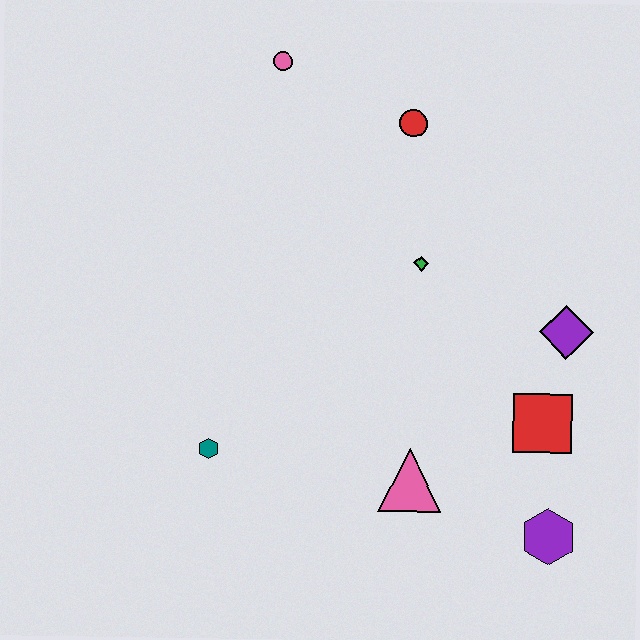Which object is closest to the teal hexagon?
The pink triangle is closest to the teal hexagon.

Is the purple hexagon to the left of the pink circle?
No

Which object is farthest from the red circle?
The purple hexagon is farthest from the red circle.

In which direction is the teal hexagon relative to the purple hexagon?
The teal hexagon is to the left of the purple hexagon.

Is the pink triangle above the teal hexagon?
No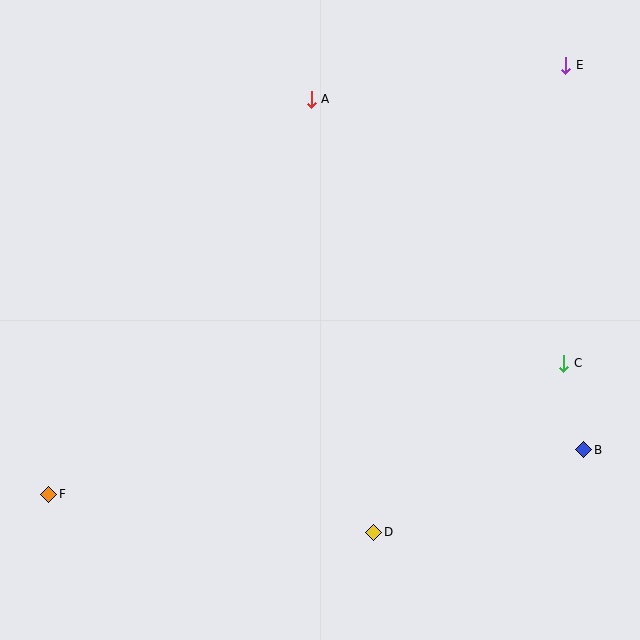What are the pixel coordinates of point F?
Point F is at (49, 494).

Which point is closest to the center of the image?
Point D at (374, 532) is closest to the center.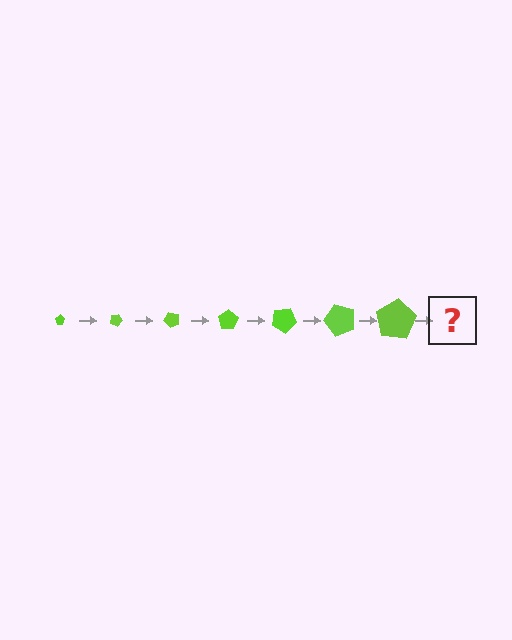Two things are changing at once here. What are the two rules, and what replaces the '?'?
The two rules are that the pentagon grows larger each step and it rotates 25 degrees each step. The '?' should be a pentagon, larger than the previous one and rotated 175 degrees from the start.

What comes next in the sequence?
The next element should be a pentagon, larger than the previous one and rotated 175 degrees from the start.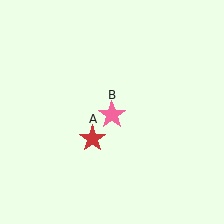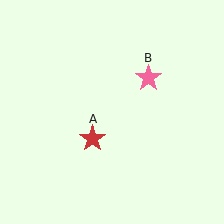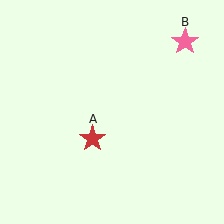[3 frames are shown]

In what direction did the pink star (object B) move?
The pink star (object B) moved up and to the right.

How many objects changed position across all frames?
1 object changed position: pink star (object B).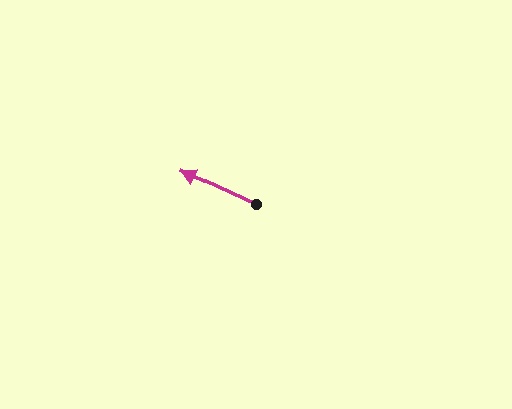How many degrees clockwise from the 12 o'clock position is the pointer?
Approximately 295 degrees.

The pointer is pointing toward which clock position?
Roughly 10 o'clock.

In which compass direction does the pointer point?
Northwest.